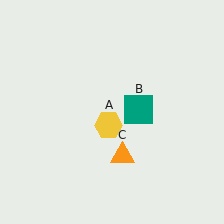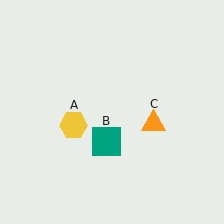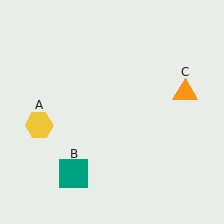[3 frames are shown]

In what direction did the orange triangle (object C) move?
The orange triangle (object C) moved up and to the right.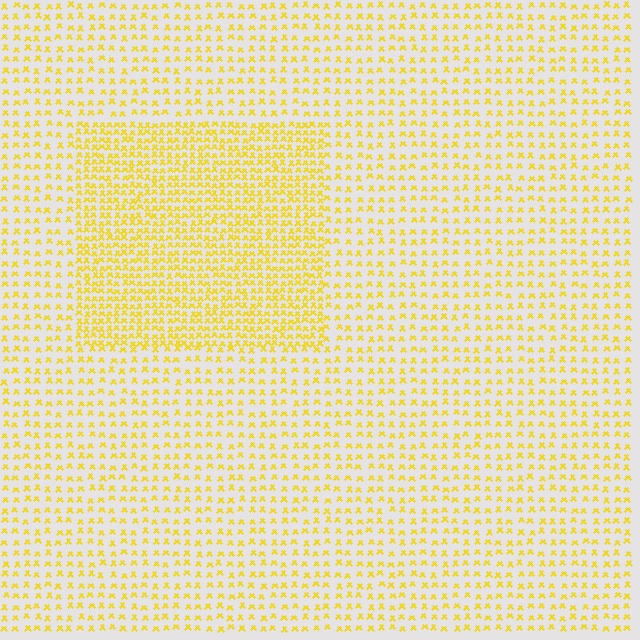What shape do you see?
I see a rectangle.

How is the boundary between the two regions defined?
The boundary is defined by a change in element density (approximately 2.0x ratio). All elements are the same color, size, and shape.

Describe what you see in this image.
The image contains small yellow elements arranged at two different densities. A rectangle-shaped region is visible where the elements are more densely packed than the surrounding area.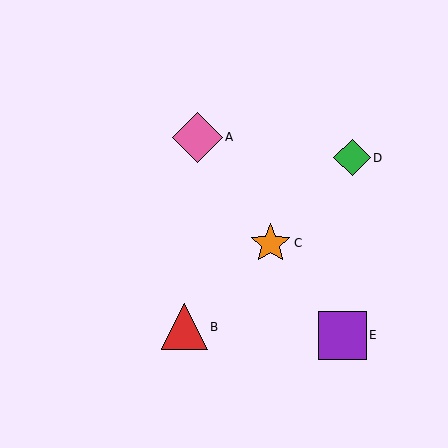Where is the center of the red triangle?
The center of the red triangle is at (184, 327).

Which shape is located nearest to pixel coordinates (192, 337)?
The red triangle (labeled B) at (184, 327) is nearest to that location.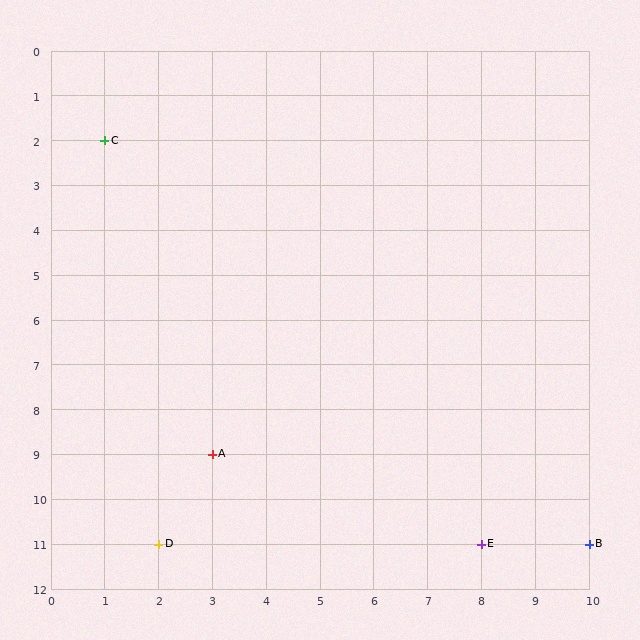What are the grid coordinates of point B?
Point B is at grid coordinates (10, 11).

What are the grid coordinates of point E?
Point E is at grid coordinates (8, 11).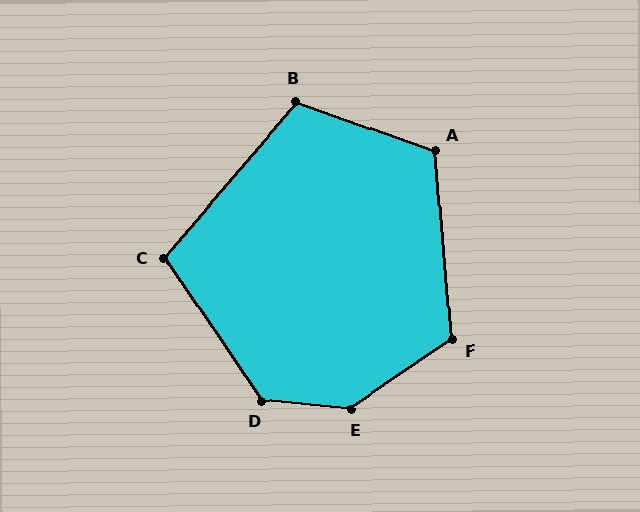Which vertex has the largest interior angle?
E, at approximately 140 degrees.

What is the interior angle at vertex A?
Approximately 114 degrees (obtuse).